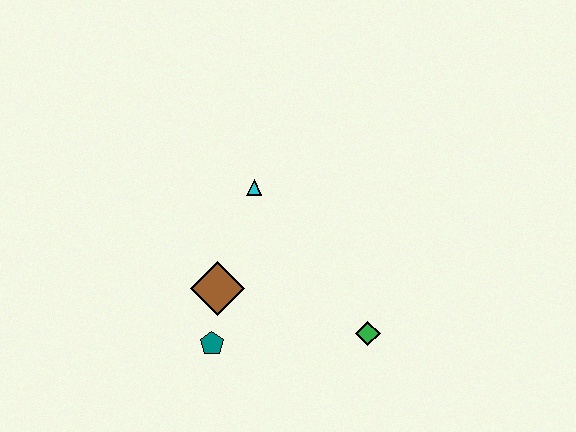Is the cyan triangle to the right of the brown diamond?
Yes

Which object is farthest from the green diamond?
The cyan triangle is farthest from the green diamond.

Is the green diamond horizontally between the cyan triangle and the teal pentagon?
No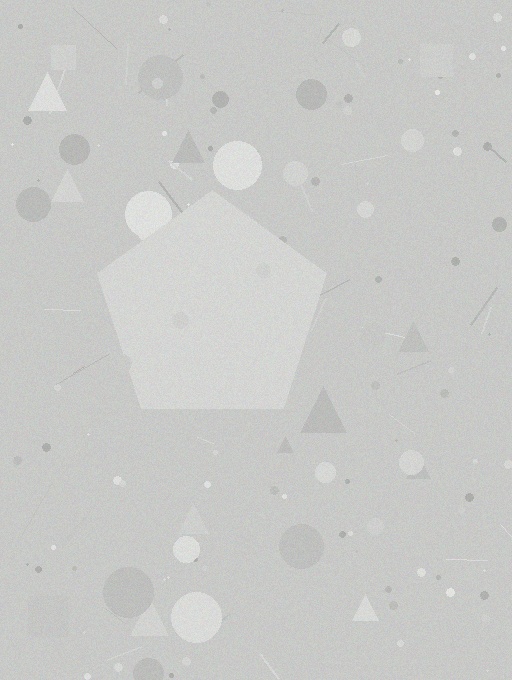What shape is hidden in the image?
A pentagon is hidden in the image.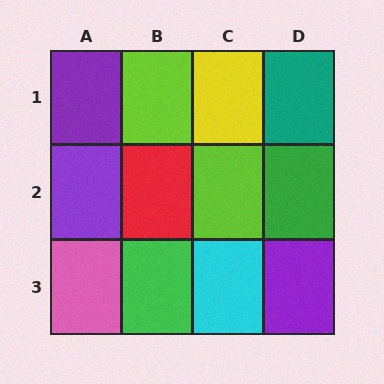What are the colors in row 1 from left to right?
Purple, lime, yellow, teal.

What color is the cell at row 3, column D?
Purple.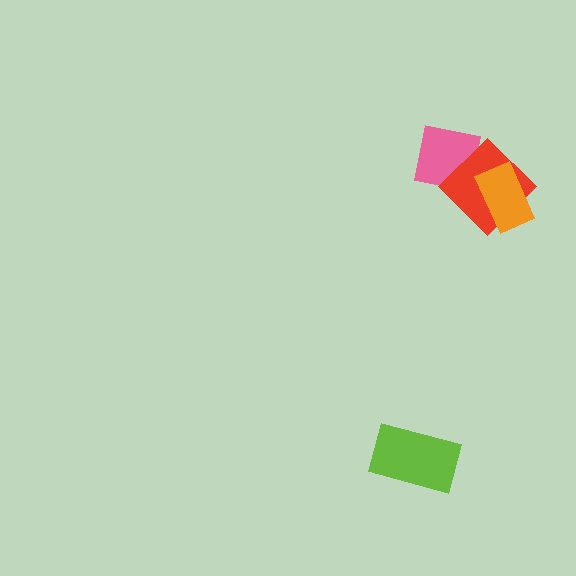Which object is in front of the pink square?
The red diamond is in front of the pink square.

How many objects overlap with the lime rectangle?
0 objects overlap with the lime rectangle.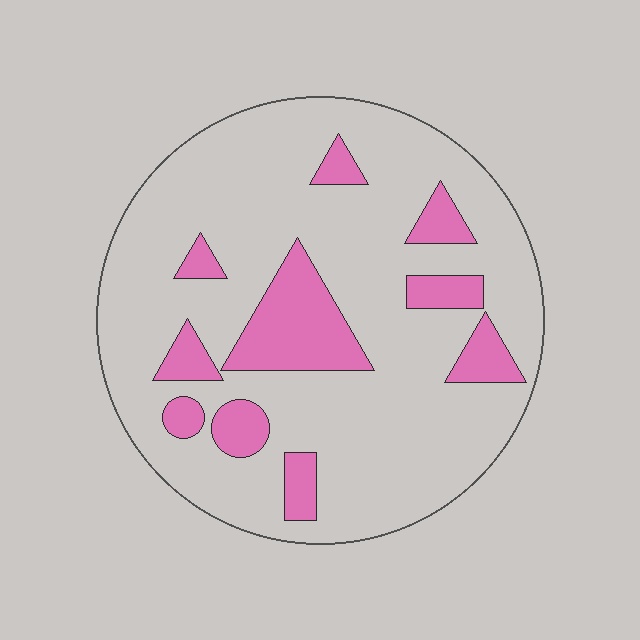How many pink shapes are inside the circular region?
10.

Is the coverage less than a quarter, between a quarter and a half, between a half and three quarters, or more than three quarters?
Less than a quarter.